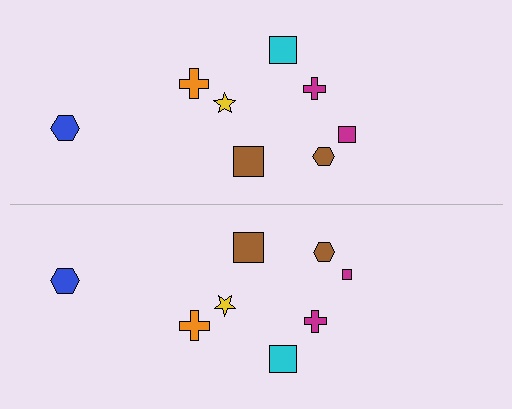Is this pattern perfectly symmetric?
No, the pattern is not perfectly symmetric. The magenta square on the bottom side has a different size than its mirror counterpart.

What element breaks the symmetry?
The magenta square on the bottom side has a different size than its mirror counterpart.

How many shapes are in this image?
There are 16 shapes in this image.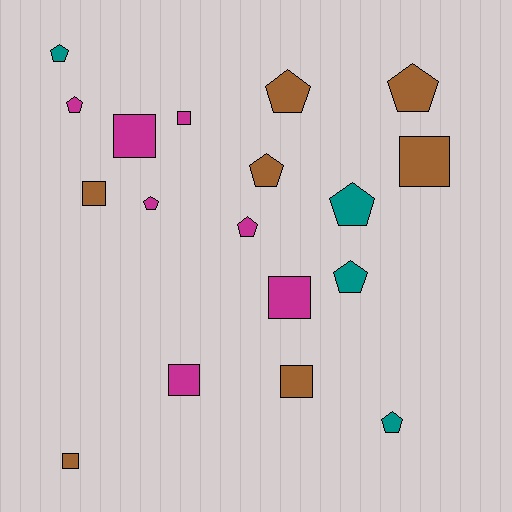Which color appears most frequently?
Brown, with 7 objects.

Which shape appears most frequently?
Pentagon, with 10 objects.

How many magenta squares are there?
There are 4 magenta squares.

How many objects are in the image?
There are 18 objects.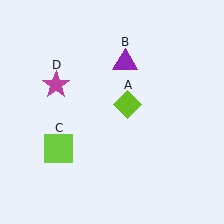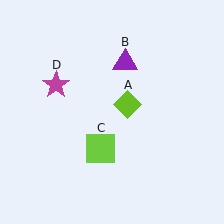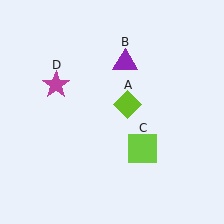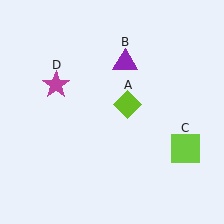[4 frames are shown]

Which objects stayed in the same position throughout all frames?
Lime diamond (object A) and purple triangle (object B) and magenta star (object D) remained stationary.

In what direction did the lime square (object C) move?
The lime square (object C) moved right.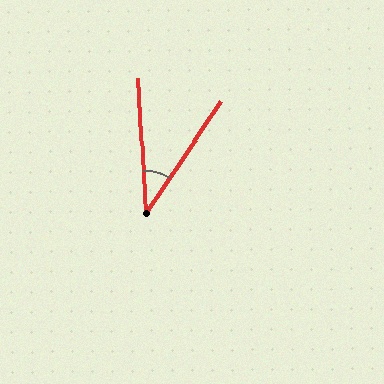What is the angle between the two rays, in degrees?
Approximately 37 degrees.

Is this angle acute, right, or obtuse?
It is acute.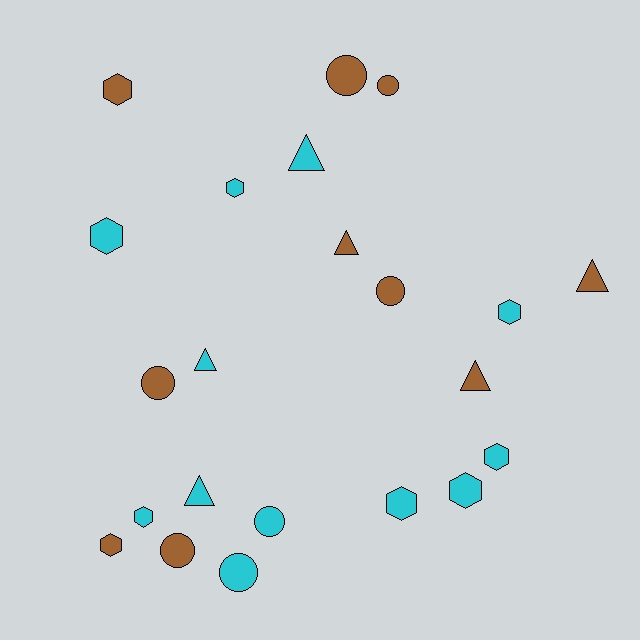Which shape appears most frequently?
Hexagon, with 9 objects.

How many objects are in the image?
There are 22 objects.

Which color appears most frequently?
Cyan, with 12 objects.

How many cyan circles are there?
There are 2 cyan circles.